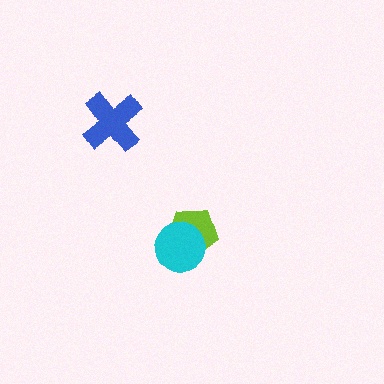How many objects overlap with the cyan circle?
1 object overlaps with the cyan circle.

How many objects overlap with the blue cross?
0 objects overlap with the blue cross.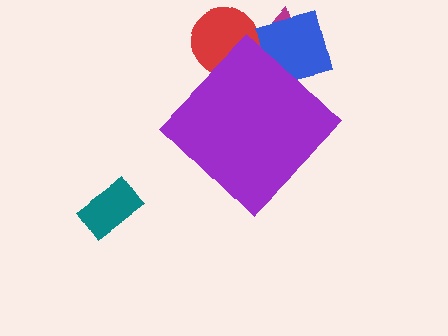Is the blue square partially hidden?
Yes, the blue square is partially hidden behind the purple diamond.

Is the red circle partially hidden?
Yes, the red circle is partially hidden behind the purple diamond.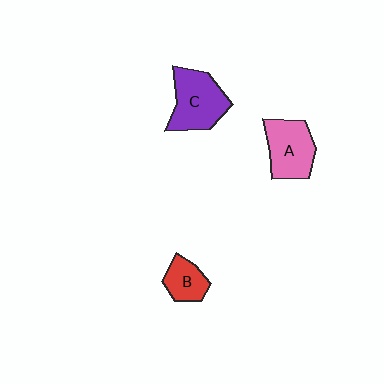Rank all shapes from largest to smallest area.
From largest to smallest: C (purple), A (pink), B (red).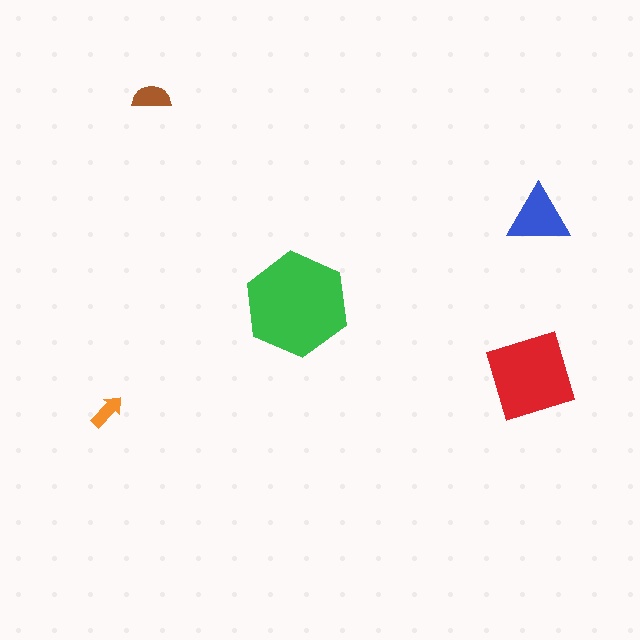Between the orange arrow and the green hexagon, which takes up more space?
The green hexagon.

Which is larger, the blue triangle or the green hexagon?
The green hexagon.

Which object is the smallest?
The orange arrow.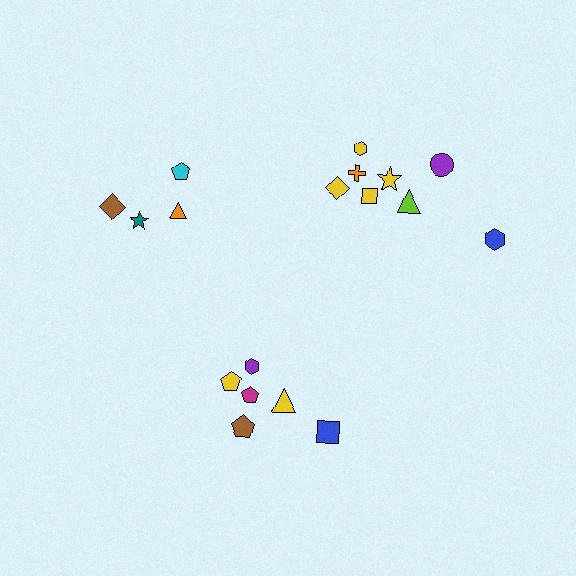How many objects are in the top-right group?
There are 8 objects.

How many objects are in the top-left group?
There are 4 objects.